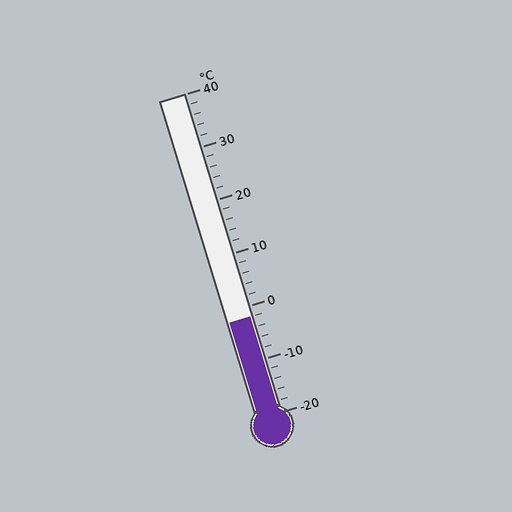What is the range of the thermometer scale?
The thermometer scale ranges from -20°C to 40°C.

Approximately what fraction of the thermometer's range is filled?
The thermometer is filled to approximately 30% of its range.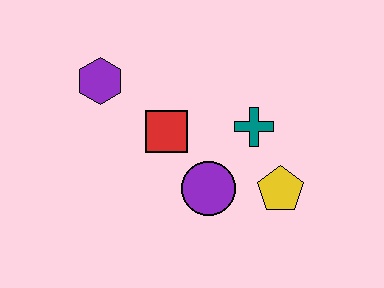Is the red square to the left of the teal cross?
Yes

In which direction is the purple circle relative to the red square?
The purple circle is below the red square.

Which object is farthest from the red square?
The yellow pentagon is farthest from the red square.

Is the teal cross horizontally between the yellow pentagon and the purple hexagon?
Yes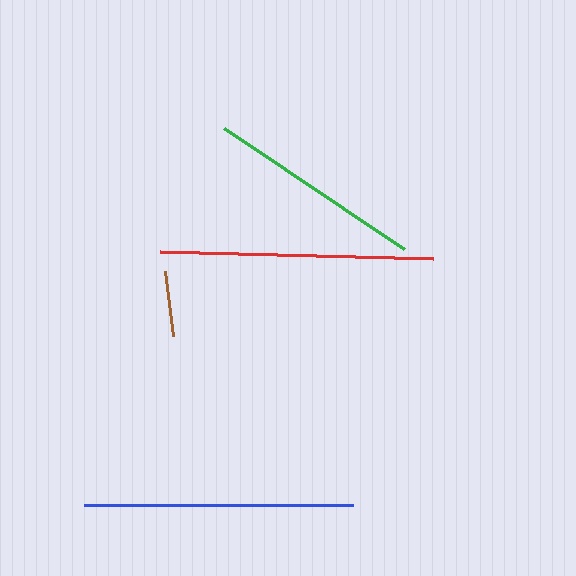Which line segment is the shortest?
The brown line is the shortest at approximately 66 pixels.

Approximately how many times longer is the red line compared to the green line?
The red line is approximately 1.3 times the length of the green line.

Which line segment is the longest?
The red line is the longest at approximately 273 pixels.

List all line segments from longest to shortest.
From longest to shortest: red, blue, green, brown.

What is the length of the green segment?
The green segment is approximately 218 pixels long.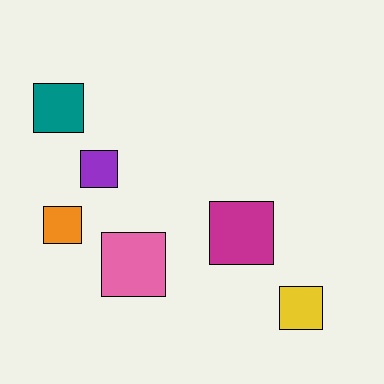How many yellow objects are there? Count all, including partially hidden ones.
There is 1 yellow object.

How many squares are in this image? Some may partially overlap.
There are 6 squares.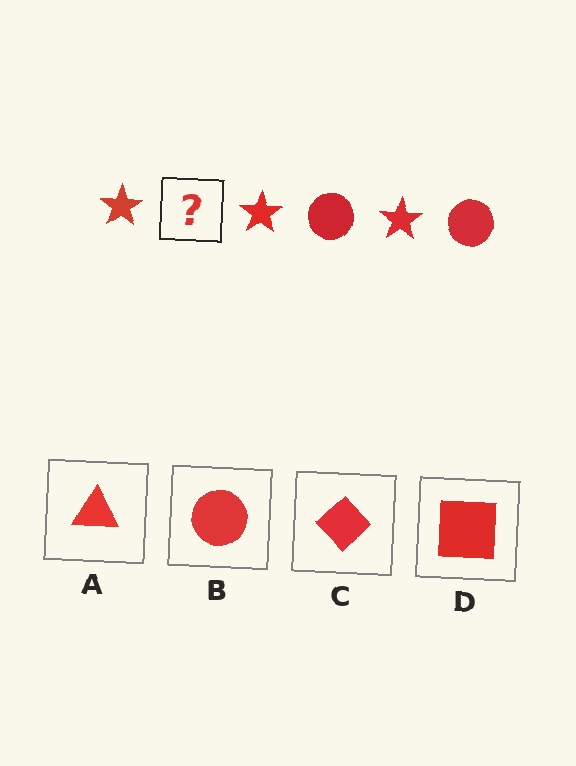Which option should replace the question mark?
Option B.